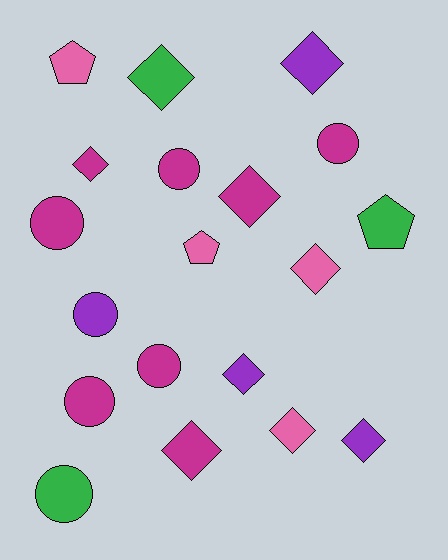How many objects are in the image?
There are 19 objects.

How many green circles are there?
There is 1 green circle.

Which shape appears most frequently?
Diamond, with 9 objects.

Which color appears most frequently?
Magenta, with 8 objects.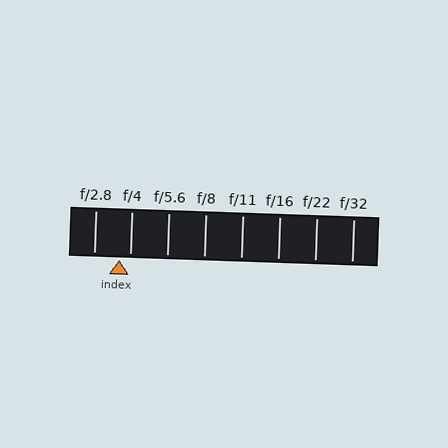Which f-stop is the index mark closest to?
The index mark is closest to f/4.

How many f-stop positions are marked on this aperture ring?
There are 8 f-stop positions marked.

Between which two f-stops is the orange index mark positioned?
The index mark is between f/2.8 and f/4.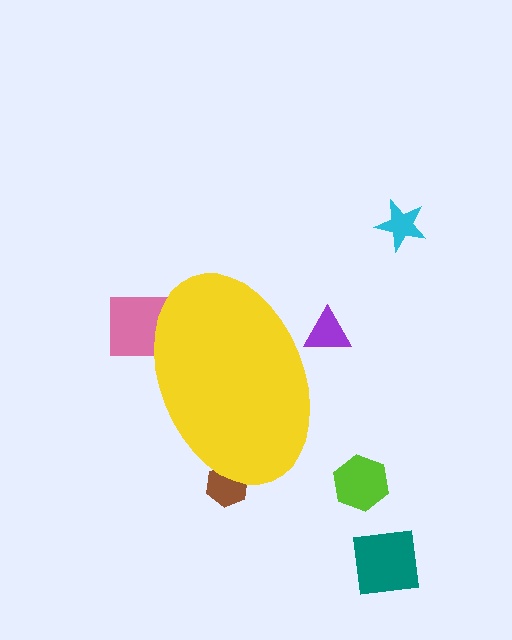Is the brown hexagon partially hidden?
Yes, the brown hexagon is partially hidden behind the yellow ellipse.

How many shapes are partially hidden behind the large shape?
3 shapes are partially hidden.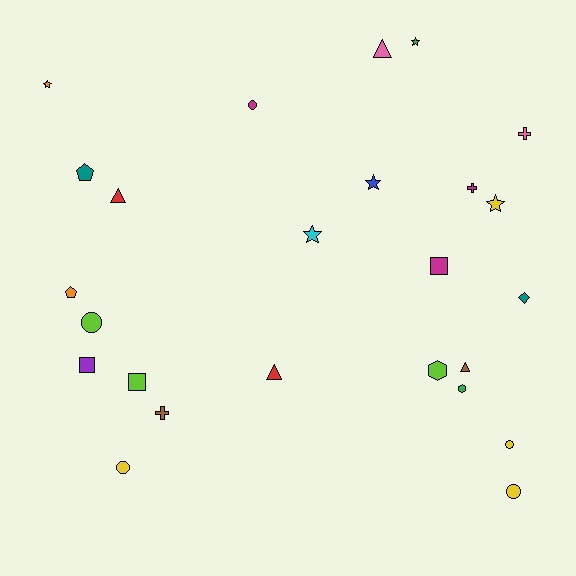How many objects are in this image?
There are 25 objects.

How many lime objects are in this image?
There are 3 lime objects.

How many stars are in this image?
There are 5 stars.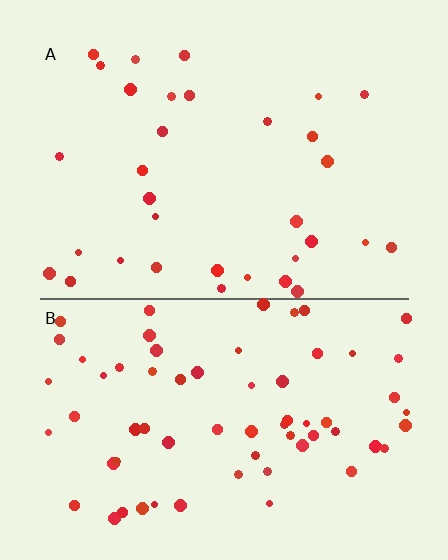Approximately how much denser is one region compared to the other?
Approximately 2.0× — region B over region A.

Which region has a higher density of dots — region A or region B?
B (the bottom).